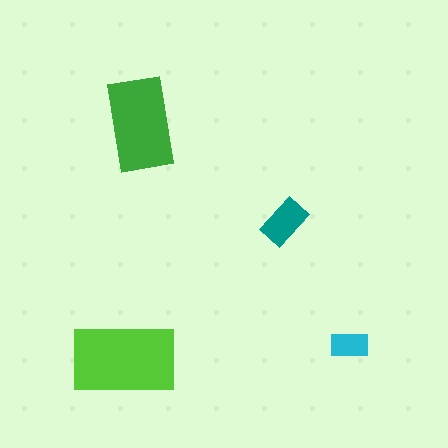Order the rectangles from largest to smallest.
the lime one, the green one, the teal one, the cyan one.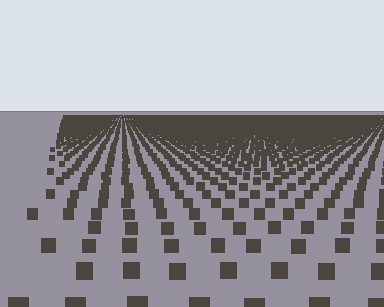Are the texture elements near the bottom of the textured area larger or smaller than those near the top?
Larger. Near the bottom, elements are closer to the viewer and appear at a bigger on-screen size.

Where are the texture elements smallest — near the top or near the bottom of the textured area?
Near the top.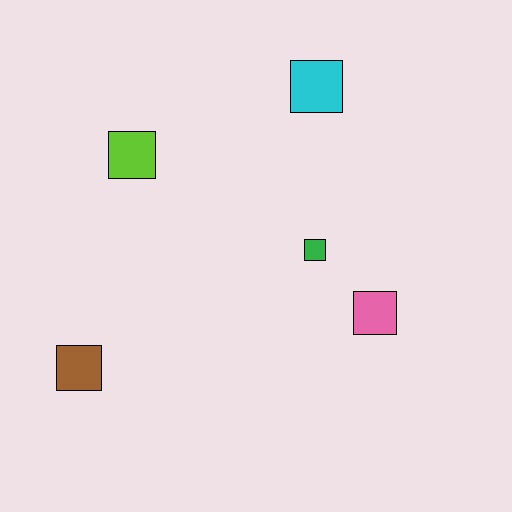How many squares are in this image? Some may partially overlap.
There are 5 squares.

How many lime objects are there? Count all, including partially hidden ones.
There is 1 lime object.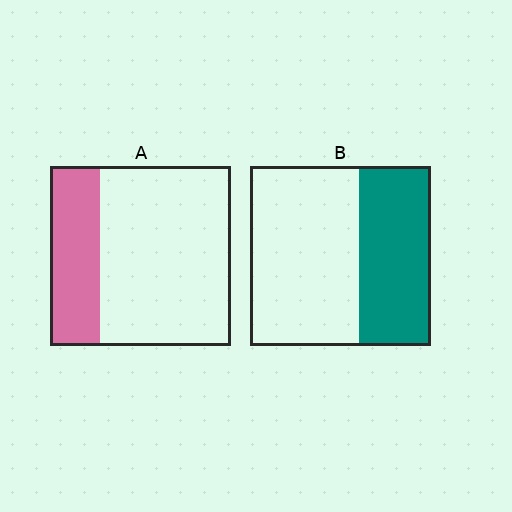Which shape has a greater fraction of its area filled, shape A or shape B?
Shape B.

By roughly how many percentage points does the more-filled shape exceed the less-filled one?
By roughly 10 percentage points (B over A).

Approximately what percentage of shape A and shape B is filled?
A is approximately 30% and B is approximately 40%.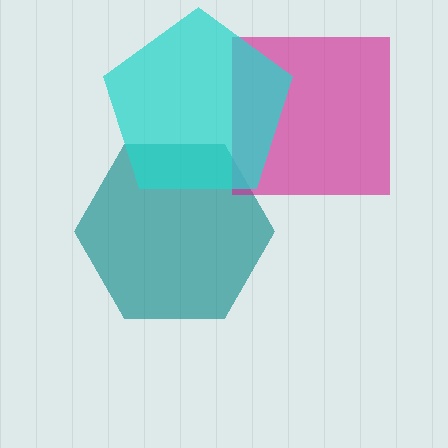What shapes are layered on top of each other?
The layered shapes are: a teal hexagon, a magenta square, a cyan pentagon.